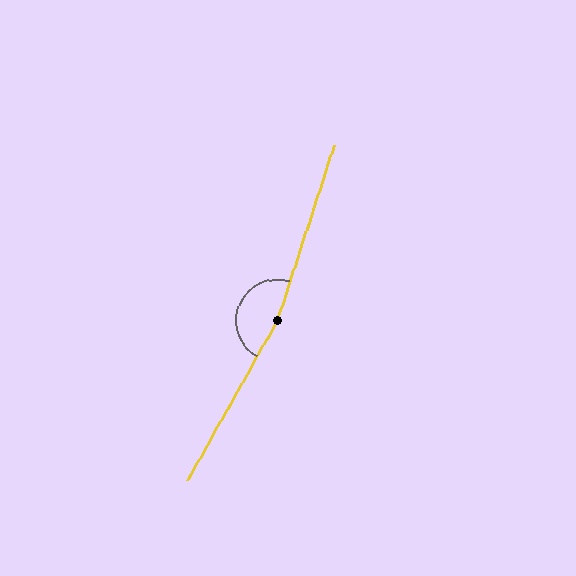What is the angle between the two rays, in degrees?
Approximately 169 degrees.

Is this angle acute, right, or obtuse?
It is obtuse.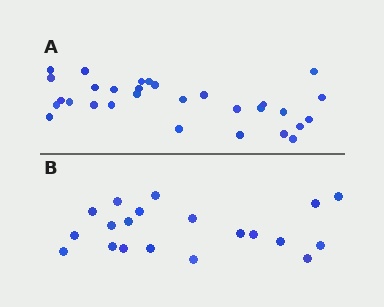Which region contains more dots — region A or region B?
Region A (the top region) has more dots.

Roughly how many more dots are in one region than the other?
Region A has roughly 10 or so more dots than region B.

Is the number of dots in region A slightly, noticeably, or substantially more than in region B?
Region A has substantially more. The ratio is roughly 1.5 to 1.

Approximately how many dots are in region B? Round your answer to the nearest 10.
About 20 dots.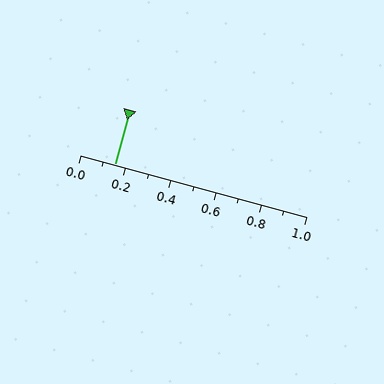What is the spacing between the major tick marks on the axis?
The major ticks are spaced 0.2 apart.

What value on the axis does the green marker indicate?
The marker indicates approximately 0.15.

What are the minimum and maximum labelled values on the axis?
The axis runs from 0.0 to 1.0.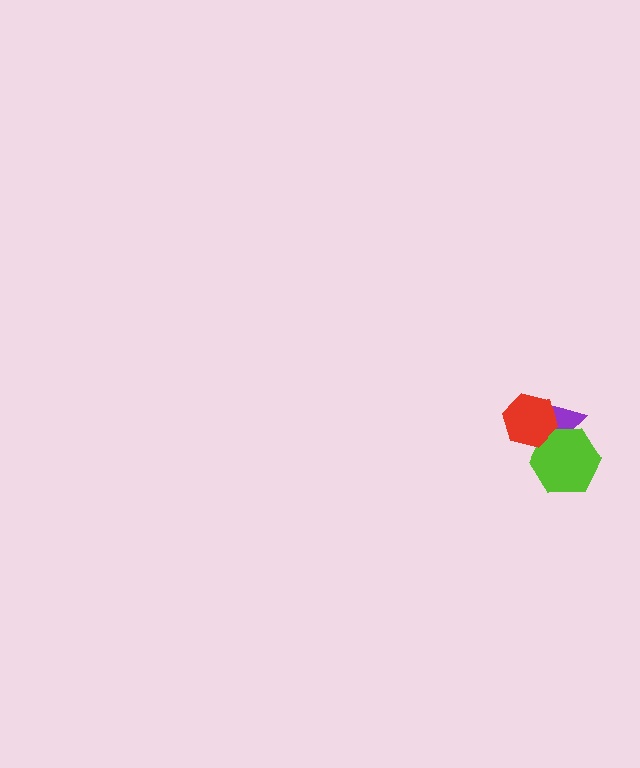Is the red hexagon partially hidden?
No, no other shape covers it.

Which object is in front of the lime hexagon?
The red hexagon is in front of the lime hexagon.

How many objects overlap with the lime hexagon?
2 objects overlap with the lime hexagon.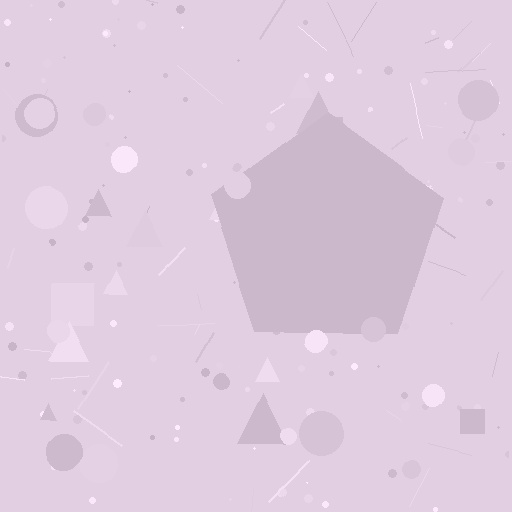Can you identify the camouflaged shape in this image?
The camouflaged shape is a pentagon.